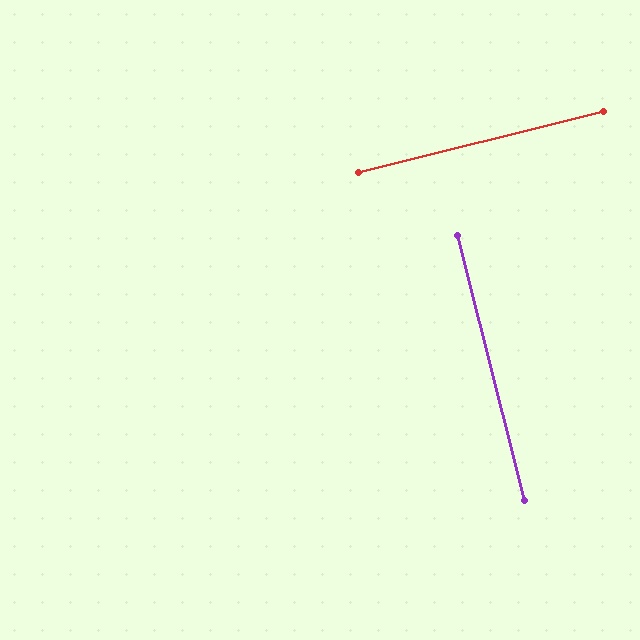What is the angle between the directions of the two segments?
Approximately 90 degrees.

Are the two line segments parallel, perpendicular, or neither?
Perpendicular — they meet at approximately 90°.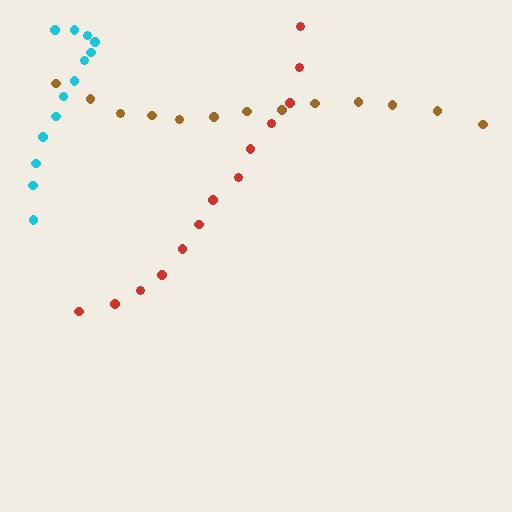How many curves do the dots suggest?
There are 3 distinct paths.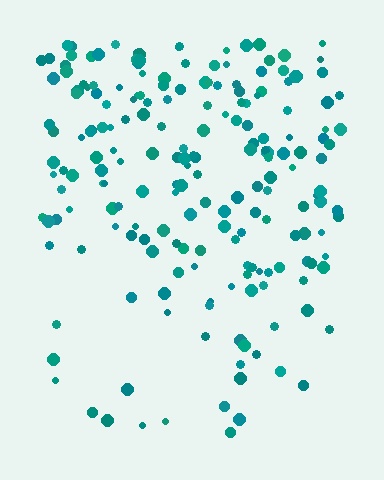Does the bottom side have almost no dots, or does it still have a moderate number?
Still a moderate number, just noticeably fewer than the top.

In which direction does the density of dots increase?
From bottom to top, with the top side densest.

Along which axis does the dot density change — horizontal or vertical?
Vertical.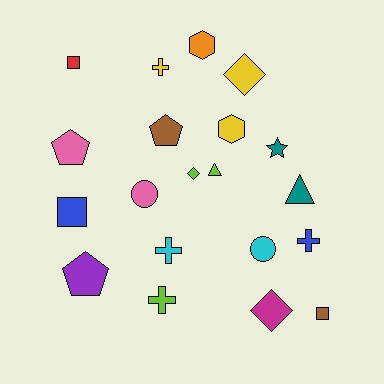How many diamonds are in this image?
There are 3 diamonds.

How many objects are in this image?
There are 20 objects.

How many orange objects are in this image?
There is 1 orange object.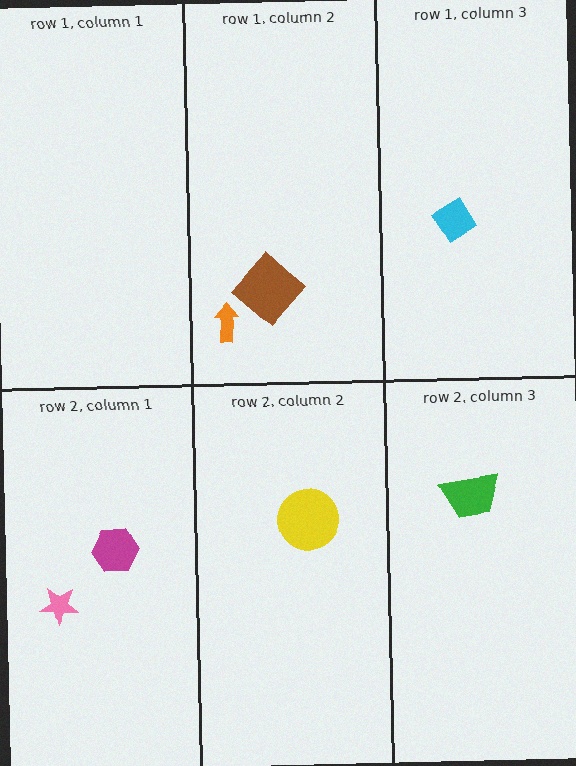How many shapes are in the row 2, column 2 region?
1.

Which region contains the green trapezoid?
The row 2, column 3 region.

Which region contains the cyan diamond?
The row 1, column 3 region.